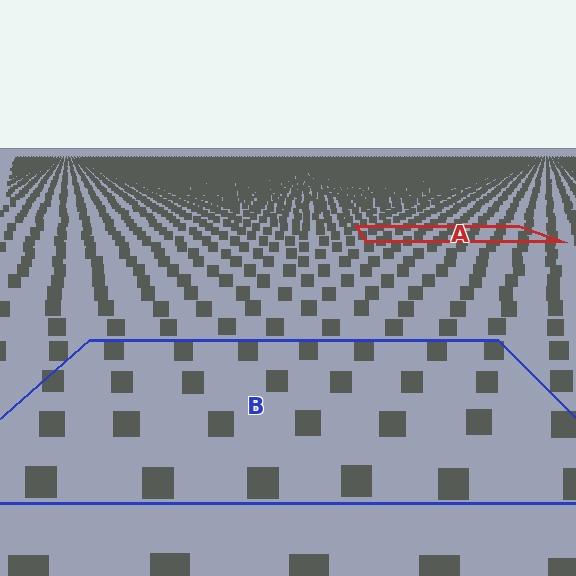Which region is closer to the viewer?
Region B is closer. The texture elements there are larger and more spread out.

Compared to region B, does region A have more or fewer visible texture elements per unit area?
Region A has more texture elements per unit area — they are packed more densely because it is farther away.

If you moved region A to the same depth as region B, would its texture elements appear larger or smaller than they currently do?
They would appear larger. At a closer depth, the same texture elements are projected at a bigger on-screen size.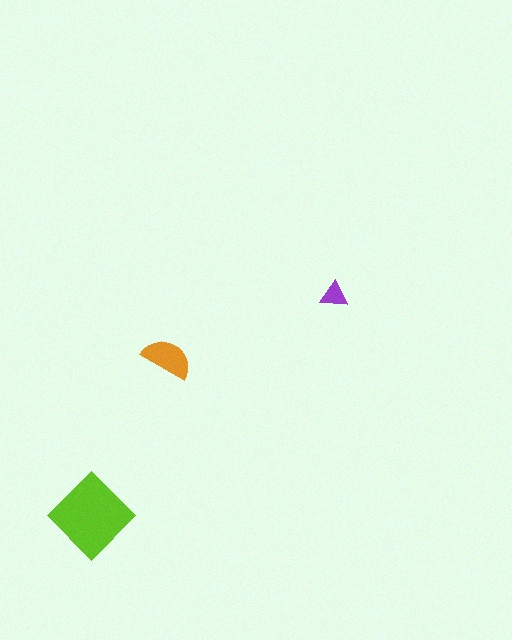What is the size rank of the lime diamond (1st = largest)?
1st.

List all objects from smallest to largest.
The purple triangle, the orange semicircle, the lime diamond.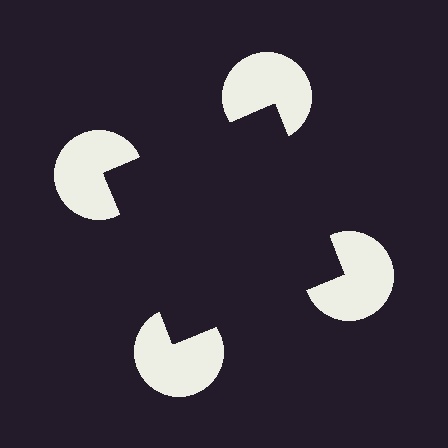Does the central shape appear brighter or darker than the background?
It typically appears slightly darker than the background, even though no actual brightness change is drawn.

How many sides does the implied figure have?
4 sides.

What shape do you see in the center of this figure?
An illusory square — its edges are inferred from the aligned wedge cuts in the pac-man discs, not physically drawn.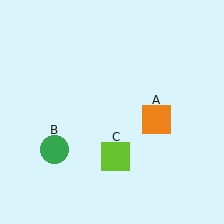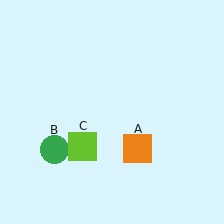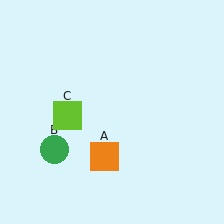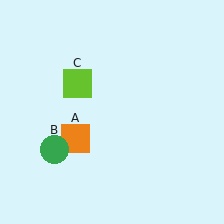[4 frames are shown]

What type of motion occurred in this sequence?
The orange square (object A), lime square (object C) rotated clockwise around the center of the scene.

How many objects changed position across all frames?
2 objects changed position: orange square (object A), lime square (object C).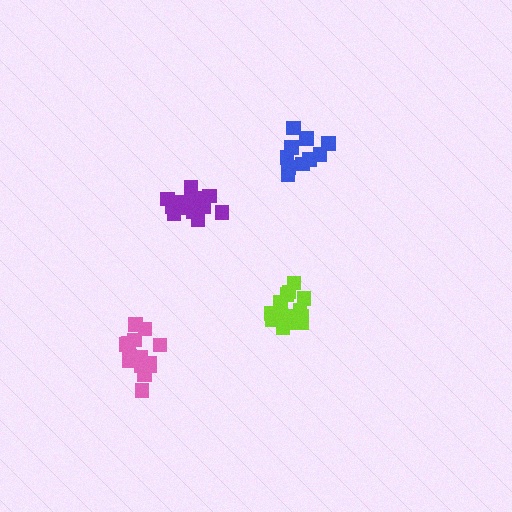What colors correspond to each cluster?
The clusters are colored: purple, pink, blue, lime.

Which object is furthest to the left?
The pink cluster is leftmost.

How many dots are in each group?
Group 1: 13 dots, Group 2: 15 dots, Group 3: 10 dots, Group 4: 16 dots (54 total).